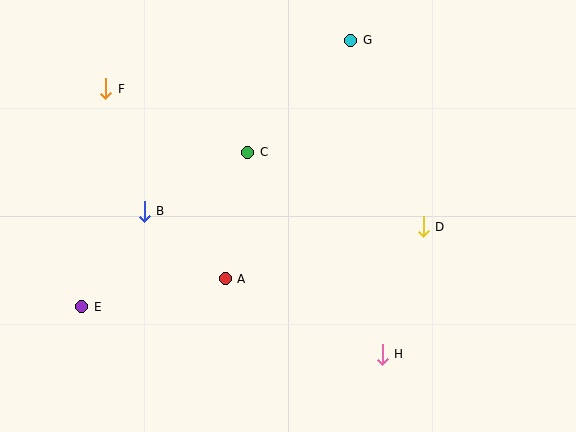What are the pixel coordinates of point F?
Point F is at (106, 89).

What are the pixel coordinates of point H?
Point H is at (382, 354).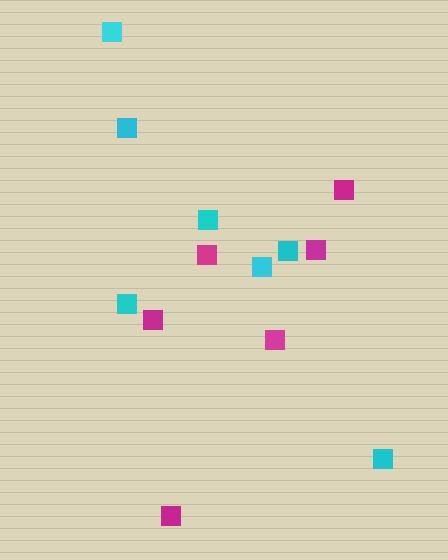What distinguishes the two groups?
There are 2 groups: one group of cyan squares (7) and one group of magenta squares (6).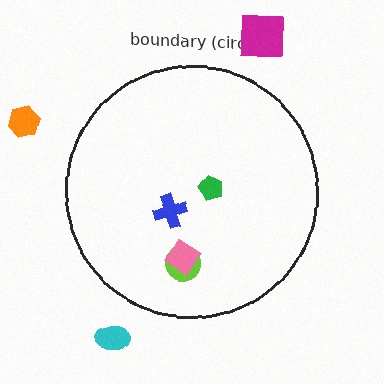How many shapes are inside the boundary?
4 inside, 3 outside.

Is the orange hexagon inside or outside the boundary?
Outside.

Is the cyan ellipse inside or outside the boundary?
Outside.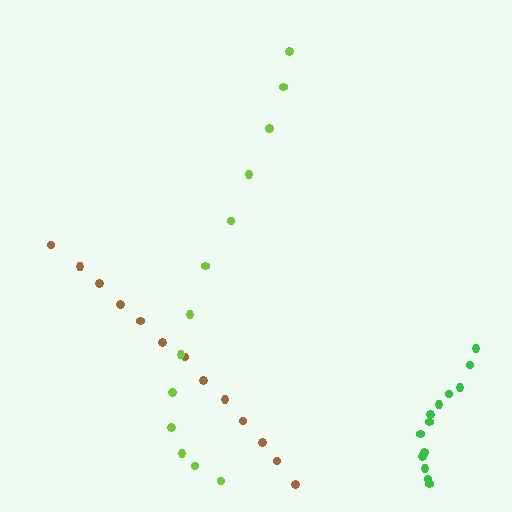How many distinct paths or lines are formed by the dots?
There are 3 distinct paths.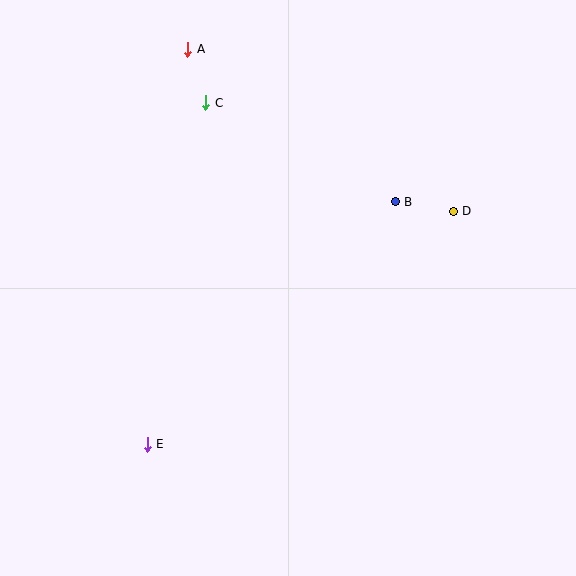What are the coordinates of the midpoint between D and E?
The midpoint between D and E is at (300, 328).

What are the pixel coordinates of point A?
Point A is at (188, 49).